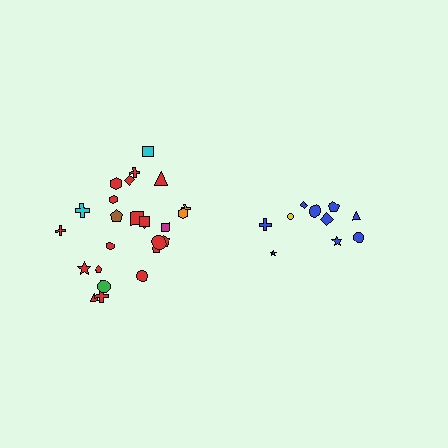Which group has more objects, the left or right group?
The left group.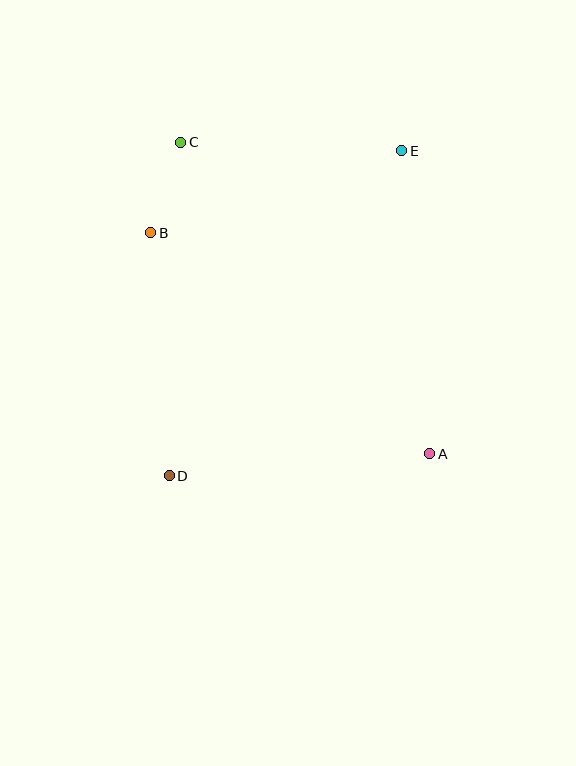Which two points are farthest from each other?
Points D and E are farthest from each other.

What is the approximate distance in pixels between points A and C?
The distance between A and C is approximately 399 pixels.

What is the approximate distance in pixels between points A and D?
The distance between A and D is approximately 262 pixels.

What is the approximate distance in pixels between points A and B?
The distance between A and B is approximately 356 pixels.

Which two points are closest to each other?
Points B and C are closest to each other.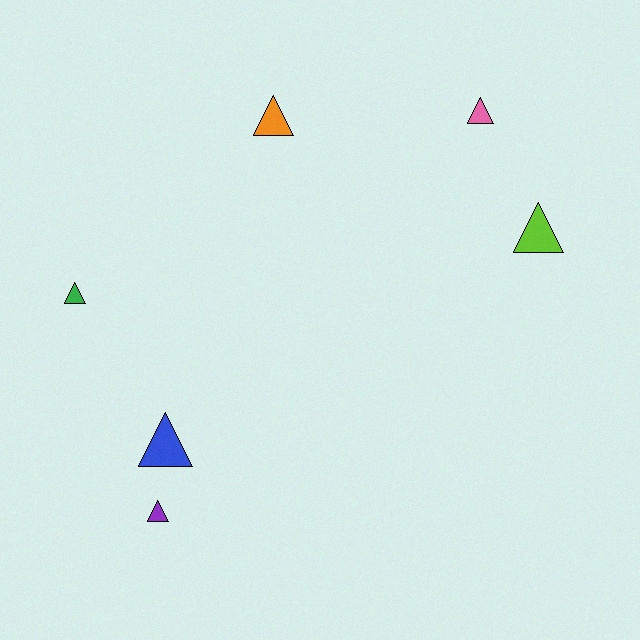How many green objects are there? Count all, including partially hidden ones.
There is 1 green object.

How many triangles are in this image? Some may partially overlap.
There are 6 triangles.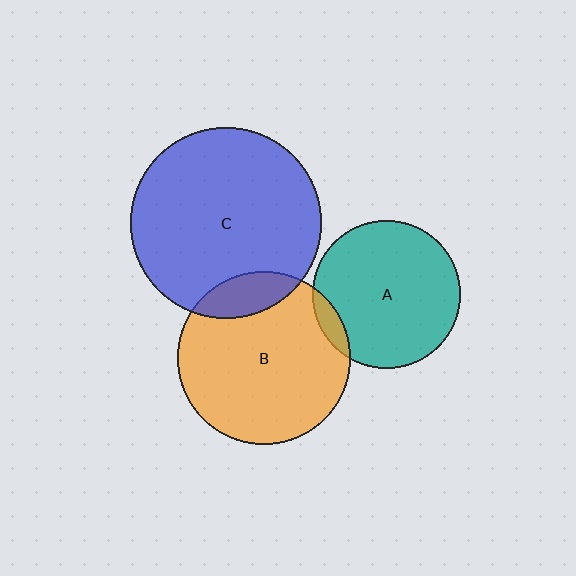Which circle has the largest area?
Circle C (blue).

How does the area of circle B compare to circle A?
Approximately 1.3 times.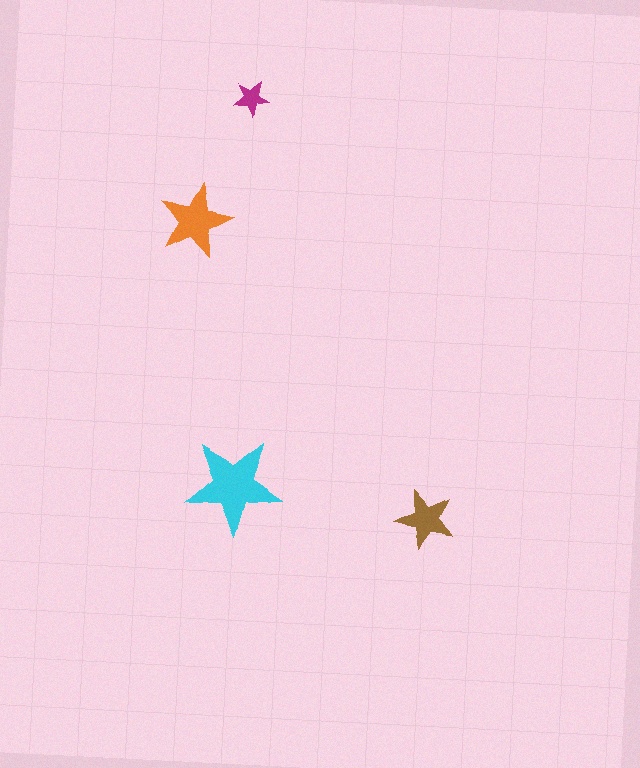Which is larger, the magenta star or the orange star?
The orange one.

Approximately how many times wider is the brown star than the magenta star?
About 1.5 times wider.